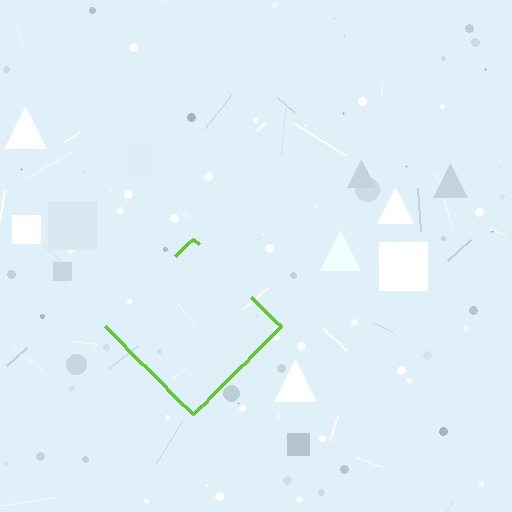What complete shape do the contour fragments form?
The contour fragments form a diamond.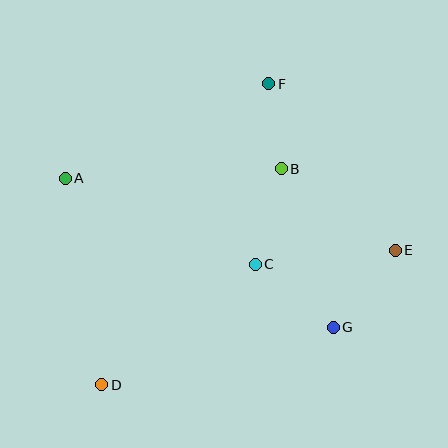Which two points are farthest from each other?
Points D and F are farthest from each other.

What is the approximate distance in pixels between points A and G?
The distance between A and G is approximately 307 pixels.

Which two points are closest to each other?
Points B and F are closest to each other.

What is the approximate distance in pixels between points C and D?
The distance between C and D is approximately 195 pixels.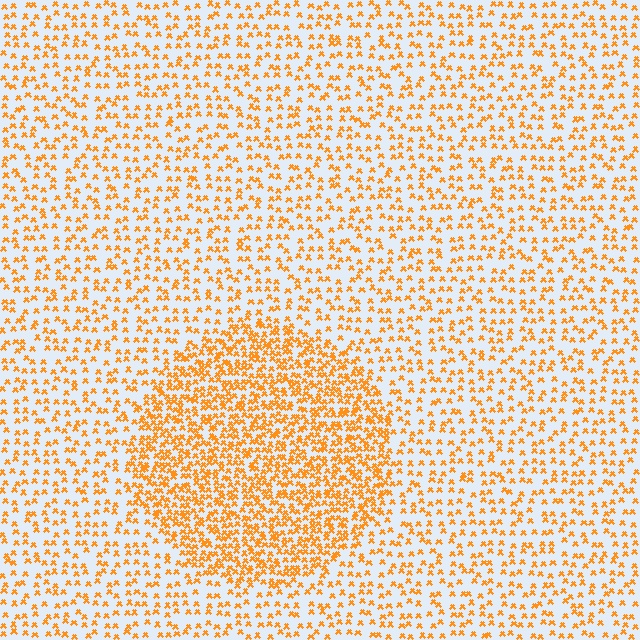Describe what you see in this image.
The image contains small orange elements arranged at two different densities. A circle-shaped region is visible where the elements are more densely packed than the surrounding area.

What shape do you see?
I see a circle.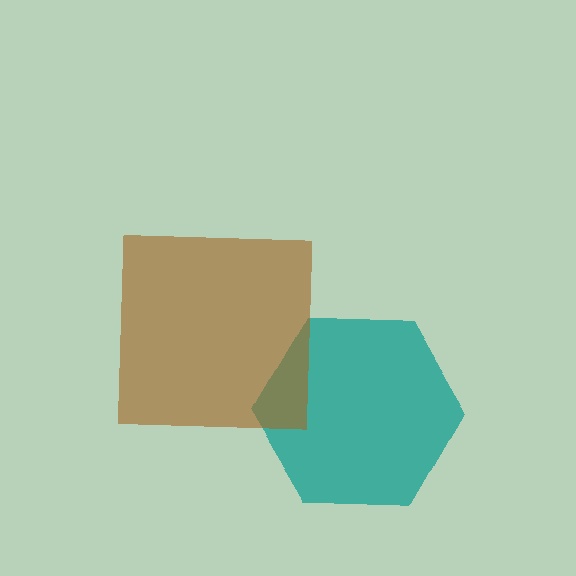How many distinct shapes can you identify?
There are 2 distinct shapes: a teal hexagon, a brown square.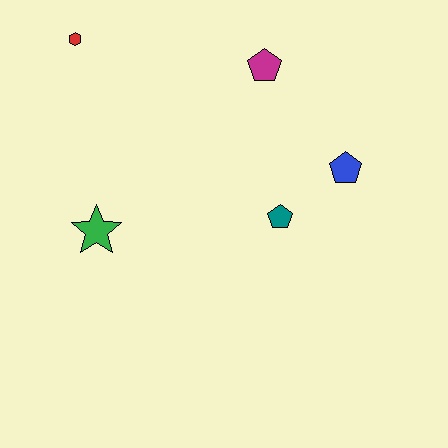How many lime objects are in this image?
There are no lime objects.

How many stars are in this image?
There is 1 star.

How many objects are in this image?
There are 5 objects.